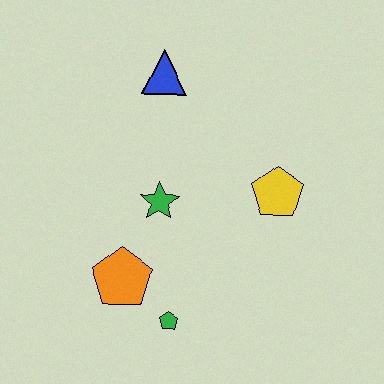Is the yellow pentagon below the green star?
No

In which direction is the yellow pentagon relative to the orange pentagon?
The yellow pentagon is to the right of the orange pentagon.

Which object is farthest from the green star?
The blue triangle is farthest from the green star.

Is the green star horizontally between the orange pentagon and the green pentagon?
Yes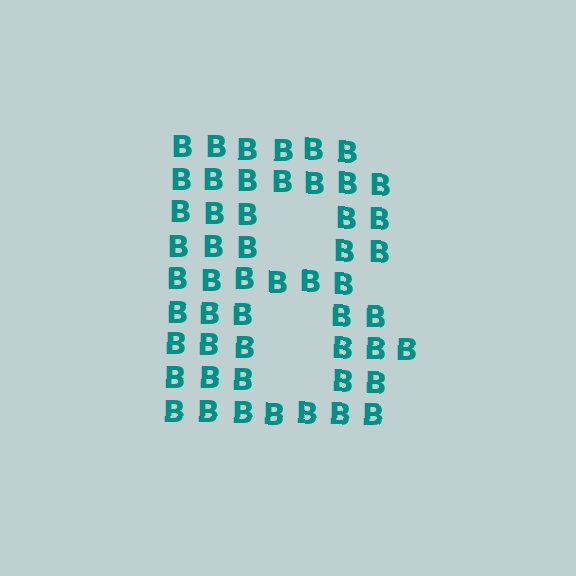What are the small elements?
The small elements are letter B's.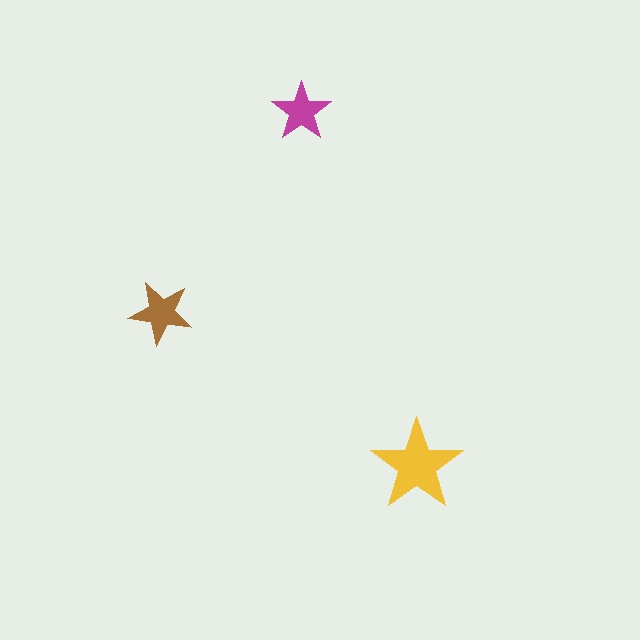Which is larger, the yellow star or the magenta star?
The yellow one.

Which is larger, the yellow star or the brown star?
The yellow one.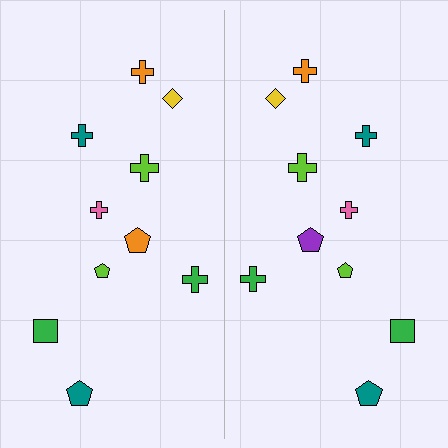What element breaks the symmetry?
The purple pentagon on the right side breaks the symmetry — its mirror counterpart is orange.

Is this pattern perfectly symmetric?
No, the pattern is not perfectly symmetric. The purple pentagon on the right side breaks the symmetry — its mirror counterpart is orange.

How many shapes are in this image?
There are 20 shapes in this image.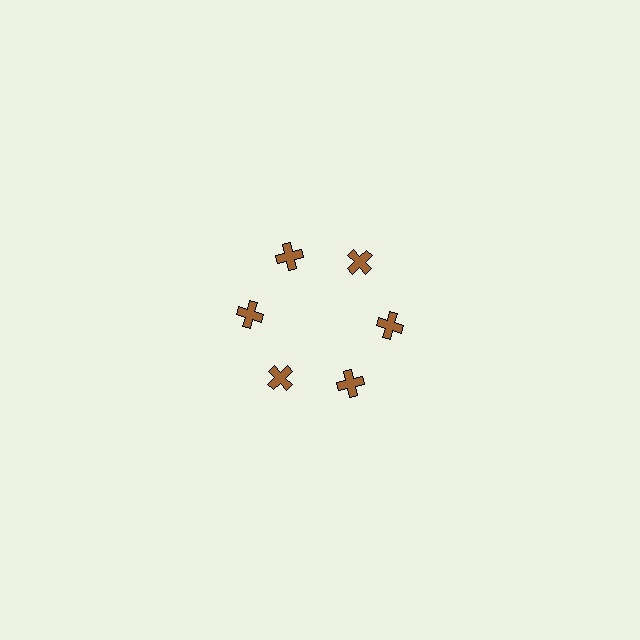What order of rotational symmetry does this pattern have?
This pattern has 6-fold rotational symmetry.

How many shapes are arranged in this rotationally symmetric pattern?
There are 6 shapes, arranged in 6 groups of 1.